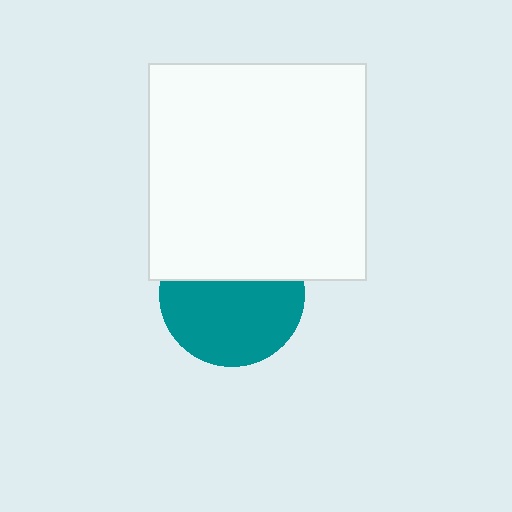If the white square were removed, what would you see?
You would see the complete teal circle.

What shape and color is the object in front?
The object in front is a white square.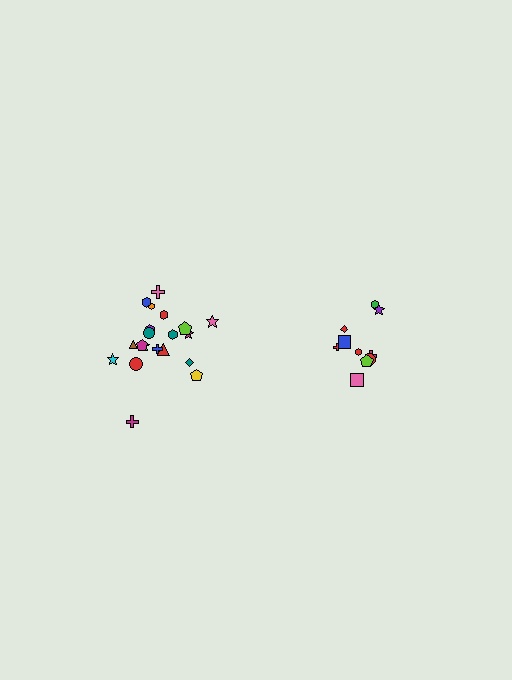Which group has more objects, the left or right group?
The left group.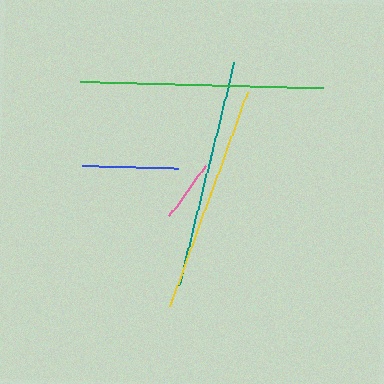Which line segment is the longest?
The green line is the longest at approximately 243 pixels.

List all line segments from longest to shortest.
From longest to shortest: green, teal, yellow, blue, pink.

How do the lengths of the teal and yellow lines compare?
The teal and yellow lines are approximately the same length.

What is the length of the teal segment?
The teal segment is approximately 229 pixels long.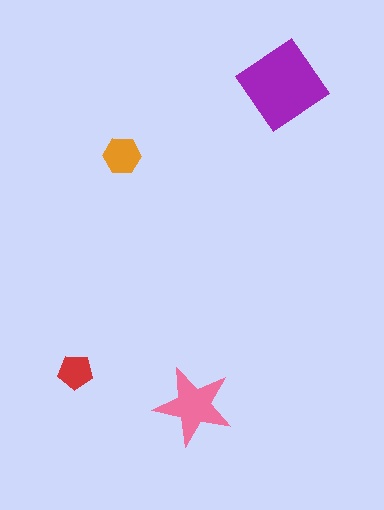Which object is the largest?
The purple diamond.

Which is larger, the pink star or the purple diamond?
The purple diamond.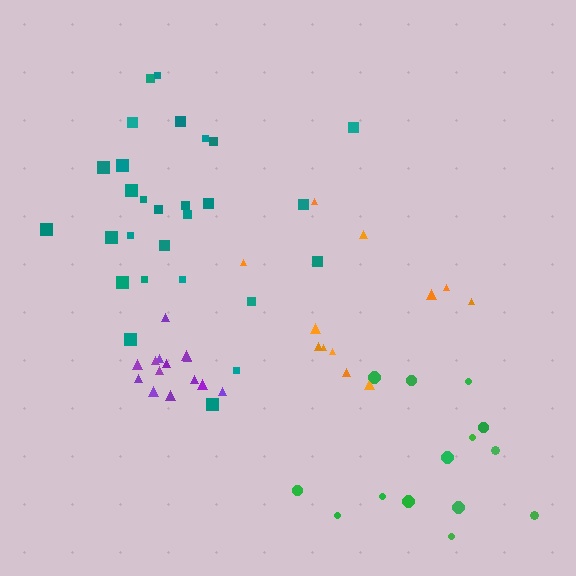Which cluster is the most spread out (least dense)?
Orange.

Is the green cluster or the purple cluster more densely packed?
Purple.